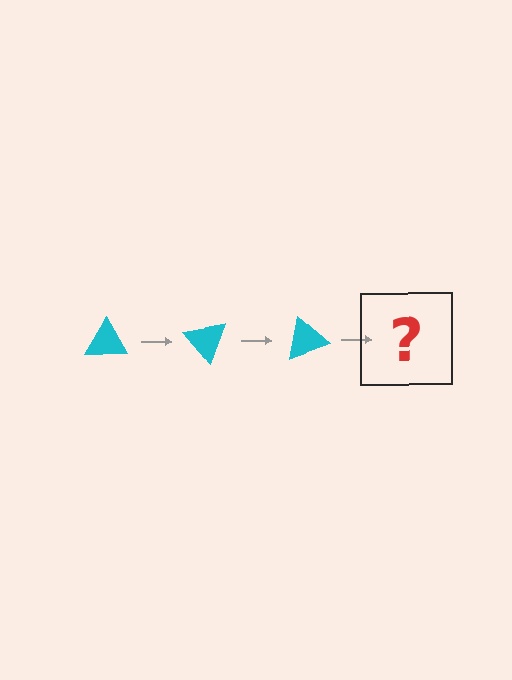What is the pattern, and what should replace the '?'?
The pattern is that the triangle rotates 50 degrees each step. The '?' should be a cyan triangle rotated 150 degrees.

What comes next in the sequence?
The next element should be a cyan triangle rotated 150 degrees.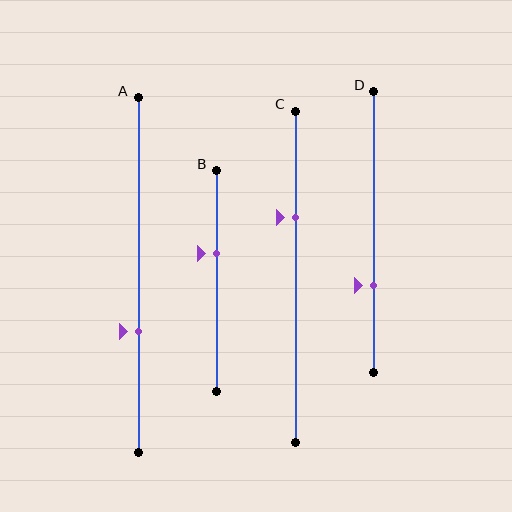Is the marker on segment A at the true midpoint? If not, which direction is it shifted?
No, the marker on segment A is shifted downward by about 16% of the segment length.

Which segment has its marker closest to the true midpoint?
Segment B has its marker closest to the true midpoint.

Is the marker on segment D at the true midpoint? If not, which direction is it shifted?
No, the marker on segment D is shifted downward by about 19% of the segment length.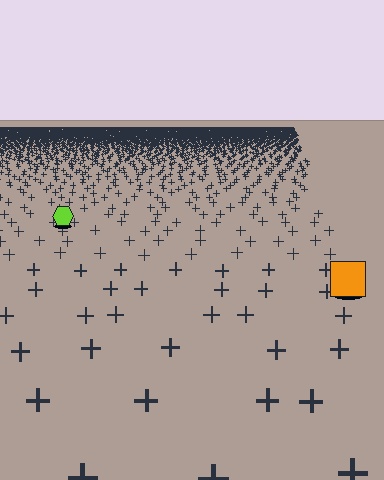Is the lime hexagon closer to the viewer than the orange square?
No. The orange square is closer — you can tell from the texture gradient: the ground texture is coarser near it.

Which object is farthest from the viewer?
The lime hexagon is farthest from the viewer. It appears smaller and the ground texture around it is denser.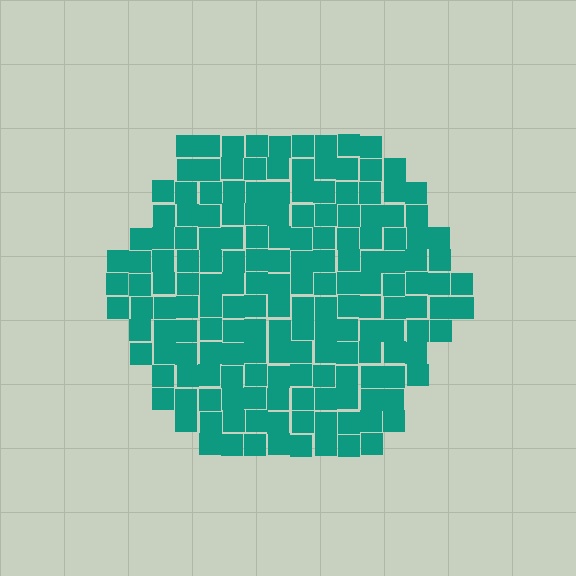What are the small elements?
The small elements are squares.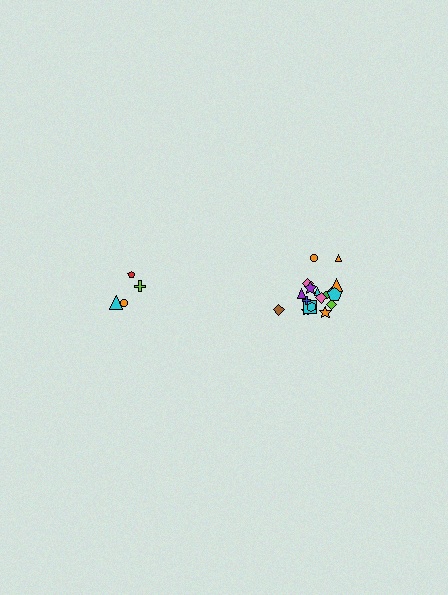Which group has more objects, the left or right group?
The right group.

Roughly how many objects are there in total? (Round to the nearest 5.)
Roughly 20 objects in total.